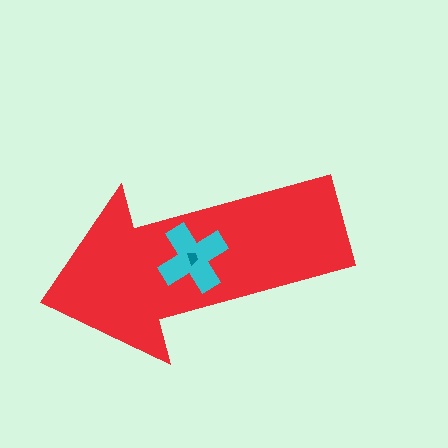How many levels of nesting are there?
3.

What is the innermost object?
The teal trapezoid.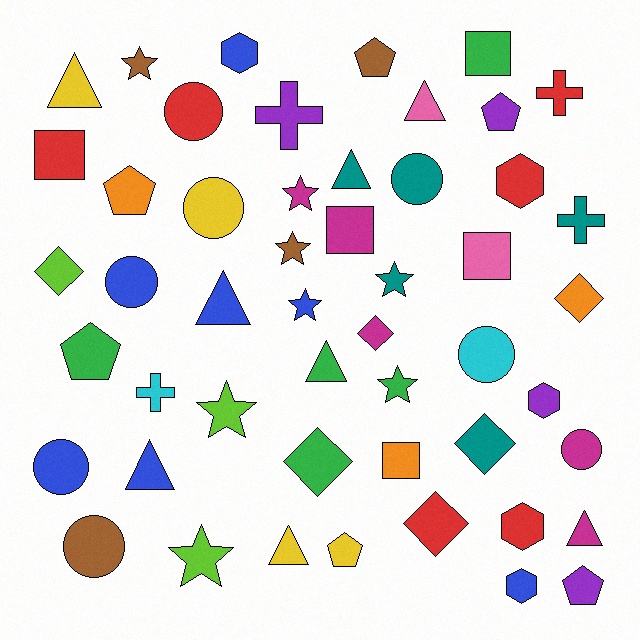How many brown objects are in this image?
There are 4 brown objects.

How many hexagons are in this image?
There are 5 hexagons.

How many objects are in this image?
There are 50 objects.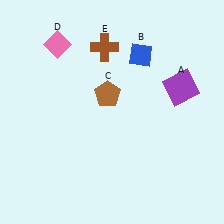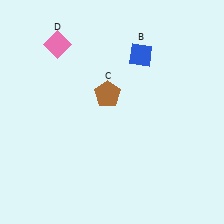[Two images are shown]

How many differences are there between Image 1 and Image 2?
There are 2 differences between the two images.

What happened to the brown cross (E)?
The brown cross (E) was removed in Image 2. It was in the top-left area of Image 1.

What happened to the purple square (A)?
The purple square (A) was removed in Image 2. It was in the top-right area of Image 1.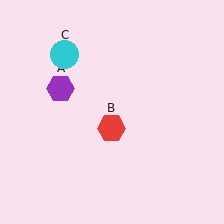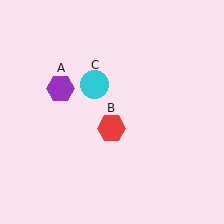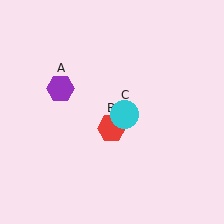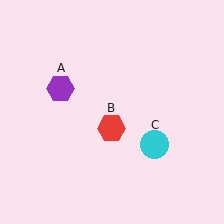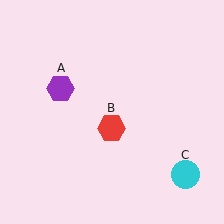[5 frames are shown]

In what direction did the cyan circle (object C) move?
The cyan circle (object C) moved down and to the right.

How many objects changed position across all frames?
1 object changed position: cyan circle (object C).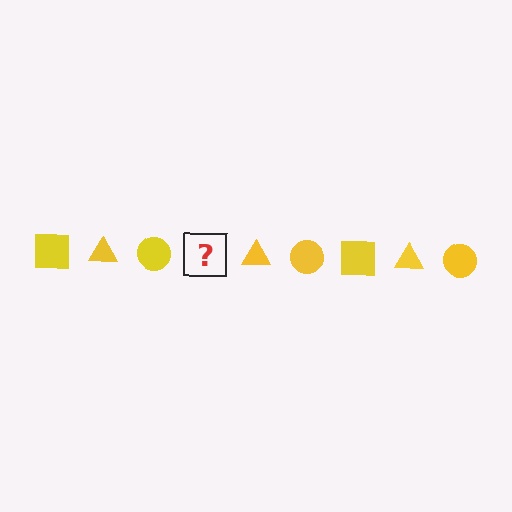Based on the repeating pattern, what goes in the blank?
The blank should be a yellow square.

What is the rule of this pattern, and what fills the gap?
The rule is that the pattern cycles through square, triangle, circle shapes in yellow. The gap should be filled with a yellow square.